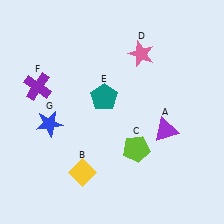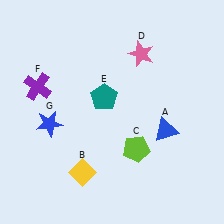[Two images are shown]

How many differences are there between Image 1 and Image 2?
There is 1 difference between the two images.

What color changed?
The triangle (A) changed from purple in Image 1 to blue in Image 2.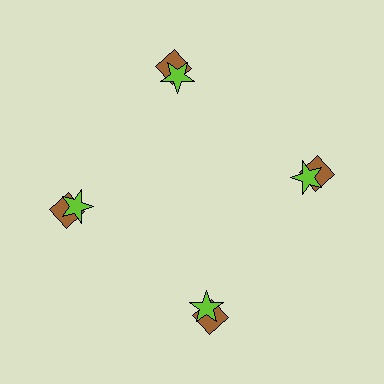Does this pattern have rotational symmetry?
Yes, this pattern has 4-fold rotational symmetry. It looks the same after rotating 90 degrees around the center.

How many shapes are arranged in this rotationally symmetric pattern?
There are 8 shapes, arranged in 4 groups of 2.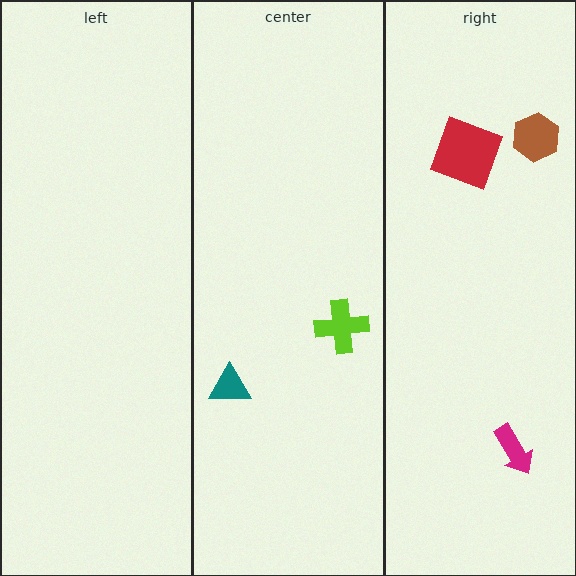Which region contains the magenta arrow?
The right region.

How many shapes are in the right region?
3.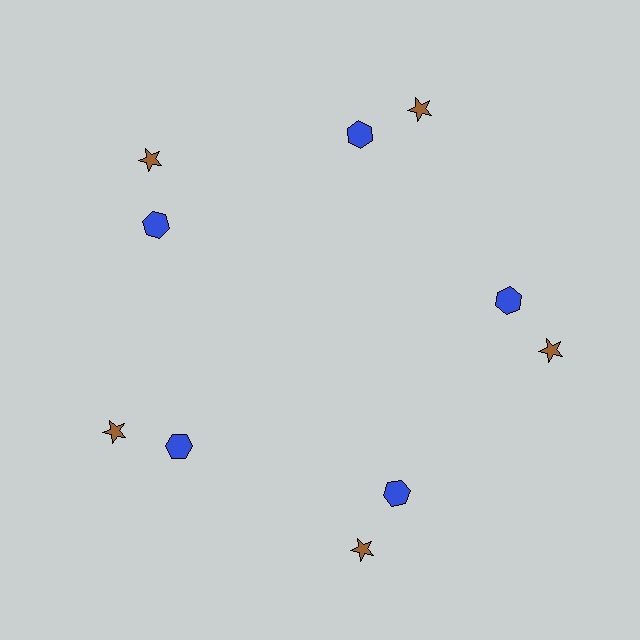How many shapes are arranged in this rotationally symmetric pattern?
There are 10 shapes, arranged in 5 groups of 2.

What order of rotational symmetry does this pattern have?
This pattern has 5-fold rotational symmetry.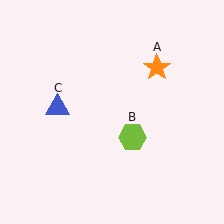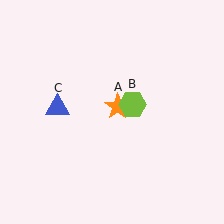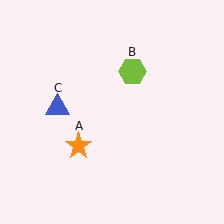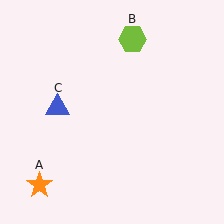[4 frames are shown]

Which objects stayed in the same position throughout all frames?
Blue triangle (object C) remained stationary.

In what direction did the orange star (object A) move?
The orange star (object A) moved down and to the left.